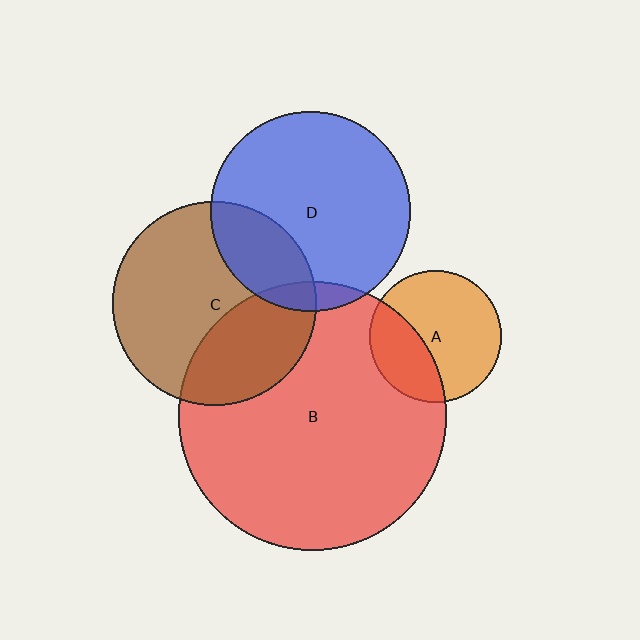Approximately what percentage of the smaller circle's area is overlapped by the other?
Approximately 35%.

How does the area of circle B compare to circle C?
Approximately 1.7 times.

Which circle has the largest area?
Circle B (red).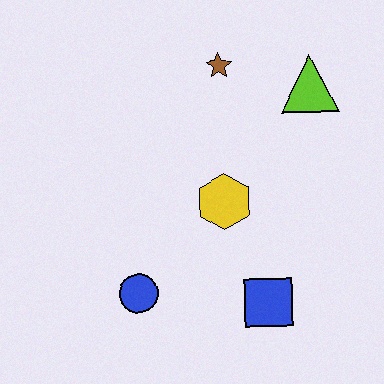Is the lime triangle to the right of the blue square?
Yes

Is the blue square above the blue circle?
No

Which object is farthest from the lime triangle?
The blue circle is farthest from the lime triangle.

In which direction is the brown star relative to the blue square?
The brown star is above the blue square.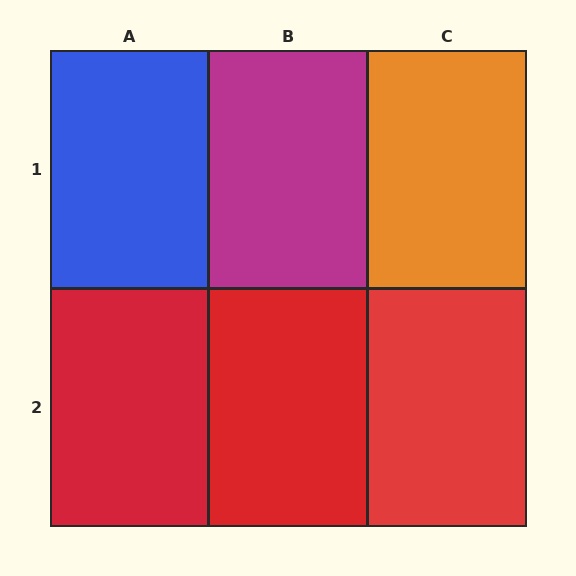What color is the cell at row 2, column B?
Red.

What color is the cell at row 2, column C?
Red.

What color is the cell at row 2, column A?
Red.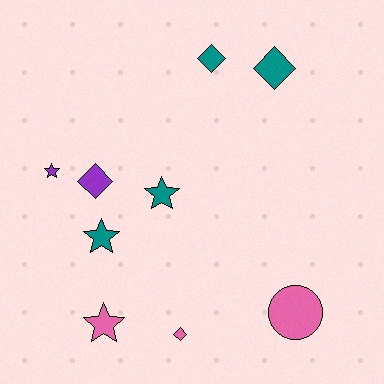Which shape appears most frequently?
Diamond, with 4 objects.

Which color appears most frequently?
Teal, with 4 objects.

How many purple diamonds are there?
There is 1 purple diamond.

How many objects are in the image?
There are 9 objects.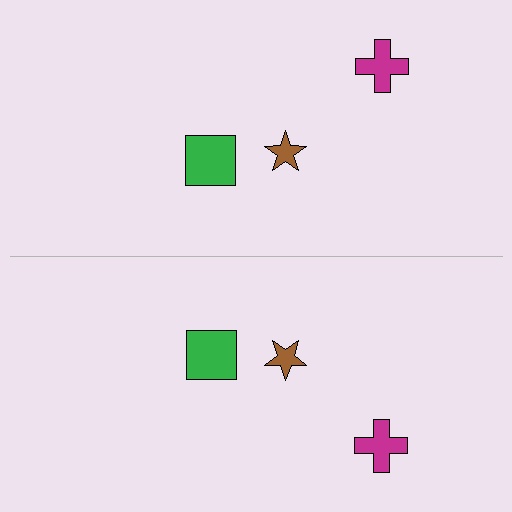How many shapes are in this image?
There are 6 shapes in this image.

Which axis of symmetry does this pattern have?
The pattern has a horizontal axis of symmetry running through the center of the image.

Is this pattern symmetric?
Yes, this pattern has bilateral (reflection) symmetry.